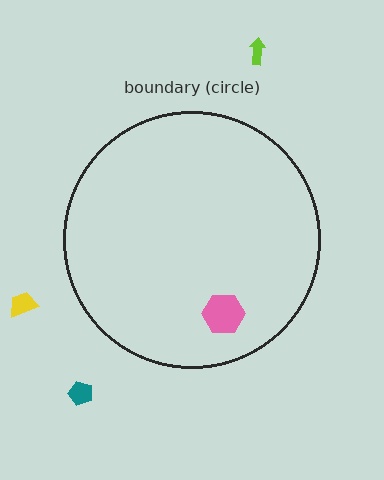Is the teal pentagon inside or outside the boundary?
Outside.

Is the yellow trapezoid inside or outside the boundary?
Outside.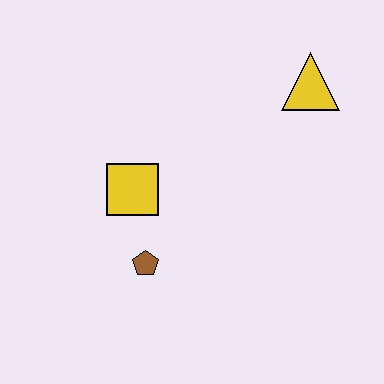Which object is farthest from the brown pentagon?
The yellow triangle is farthest from the brown pentagon.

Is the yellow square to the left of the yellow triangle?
Yes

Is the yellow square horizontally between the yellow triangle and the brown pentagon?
No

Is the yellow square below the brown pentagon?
No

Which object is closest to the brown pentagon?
The yellow square is closest to the brown pentagon.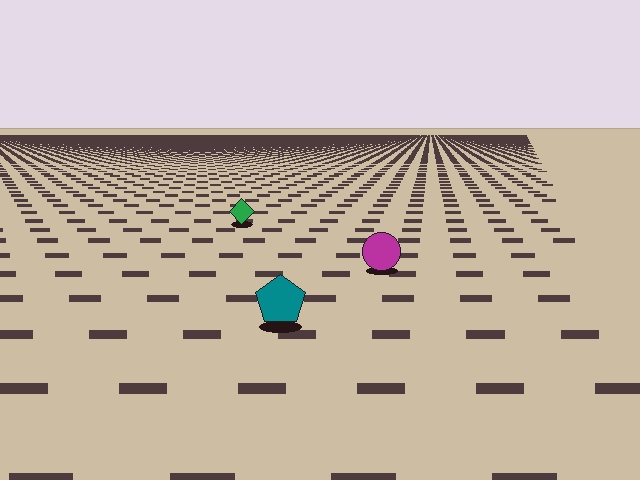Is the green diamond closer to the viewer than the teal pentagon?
No. The teal pentagon is closer — you can tell from the texture gradient: the ground texture is coarser near it.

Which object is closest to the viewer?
The teal pentagon is closest. The texture marks near it are larger and more spread out.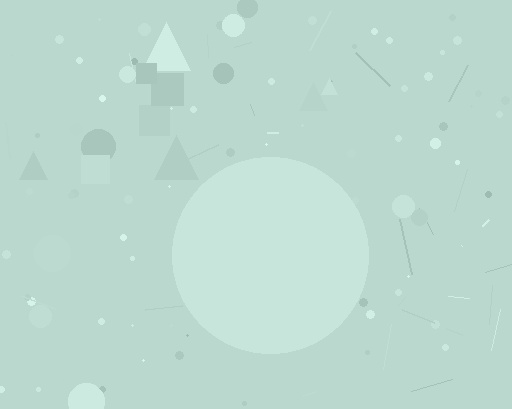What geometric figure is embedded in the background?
A circle is embedded in the background.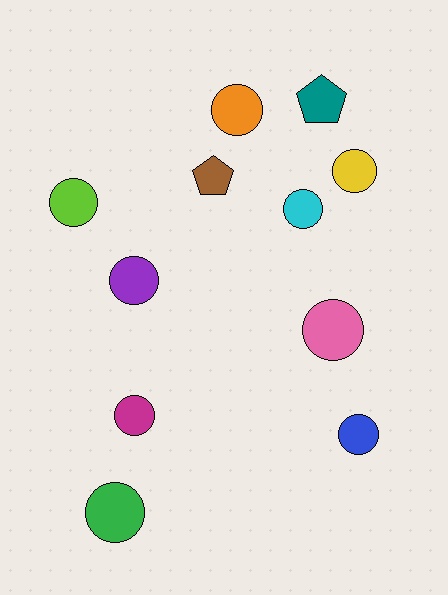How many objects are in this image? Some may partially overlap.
There are 11 objects.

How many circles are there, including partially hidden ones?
There are 9 circles.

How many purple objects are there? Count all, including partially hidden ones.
There is 1 purple object.